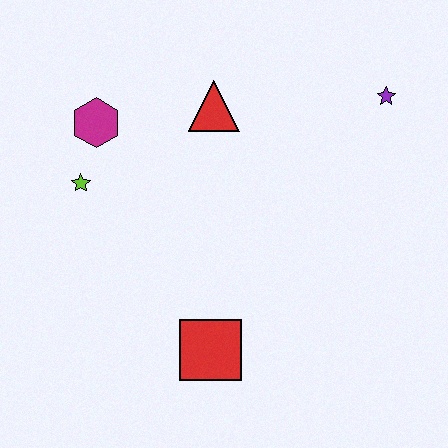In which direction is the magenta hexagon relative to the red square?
The magenta hexagon is above the red square.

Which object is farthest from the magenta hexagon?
The purple star is farthest from the magenta hexagon.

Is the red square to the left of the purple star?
Yes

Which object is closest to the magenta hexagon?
The lime star is closest to the magenta hexagon.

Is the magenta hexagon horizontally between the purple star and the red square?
No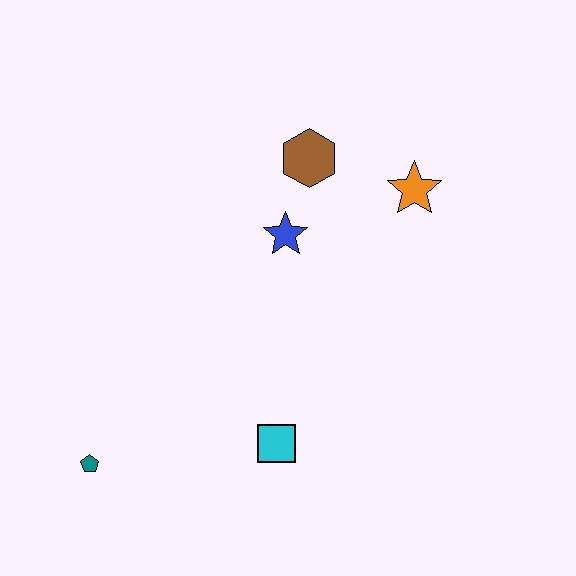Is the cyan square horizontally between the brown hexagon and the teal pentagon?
Yes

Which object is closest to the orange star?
The brown hexagon is closest to the orange star.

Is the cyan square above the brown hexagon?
No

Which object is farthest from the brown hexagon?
The teal pentagon is farthest from the brown hexagon.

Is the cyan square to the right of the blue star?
No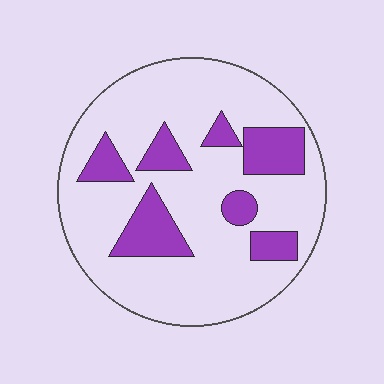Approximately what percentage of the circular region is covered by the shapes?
Approximately 20%.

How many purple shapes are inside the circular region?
7.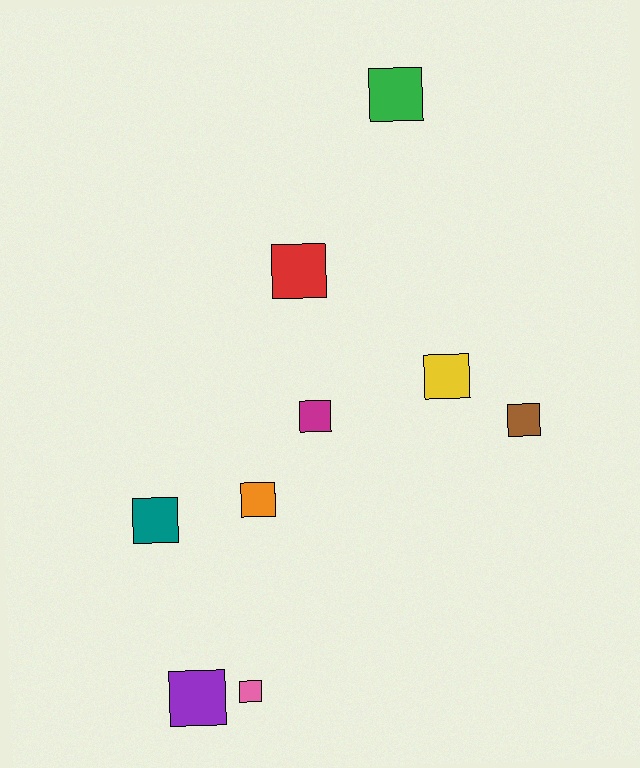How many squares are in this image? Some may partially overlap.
There are 9 squares.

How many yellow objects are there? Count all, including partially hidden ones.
There is 1 yellow object.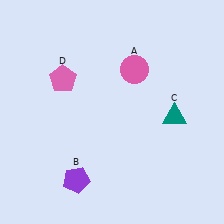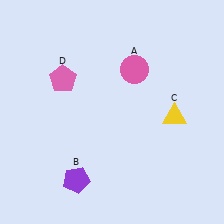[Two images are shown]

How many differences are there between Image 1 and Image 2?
There is 1 difference between the two images.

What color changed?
The triangle (C) changed from teal in Image 1 to yellow in Image 2.